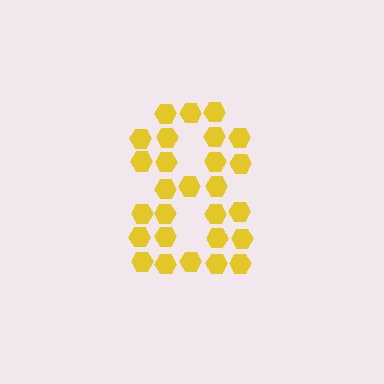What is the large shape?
The large shape is the digit 8.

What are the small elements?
The small elements are hexagons.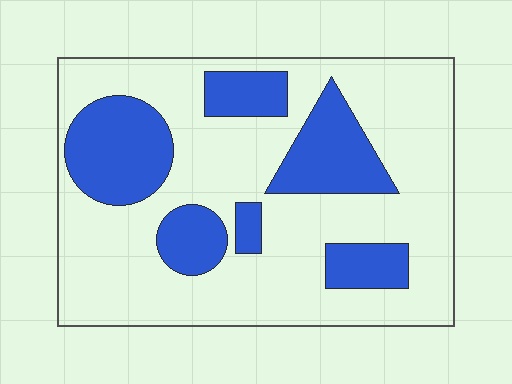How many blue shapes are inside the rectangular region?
6.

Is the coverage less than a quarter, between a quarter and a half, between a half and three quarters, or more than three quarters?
Between a quarter and a half.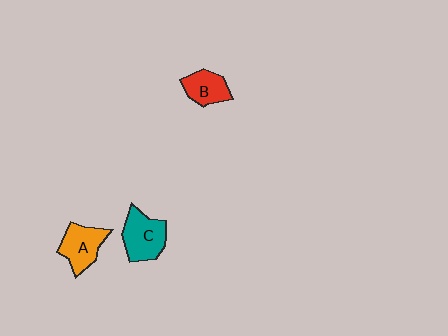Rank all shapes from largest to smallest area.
From largest to smallest: C (teal), A (orange), B (red).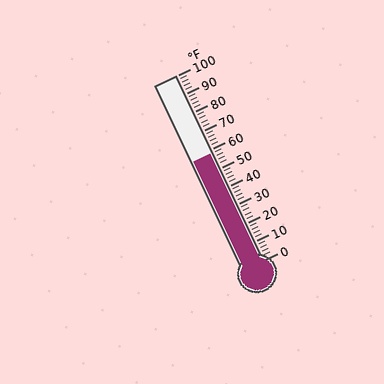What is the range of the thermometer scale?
The thermometer scale ranges from 0°F to 100°F.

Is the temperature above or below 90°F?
The temperature is below 90°F.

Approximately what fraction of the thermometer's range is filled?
The thermometer is filled to approximately 60% of its range.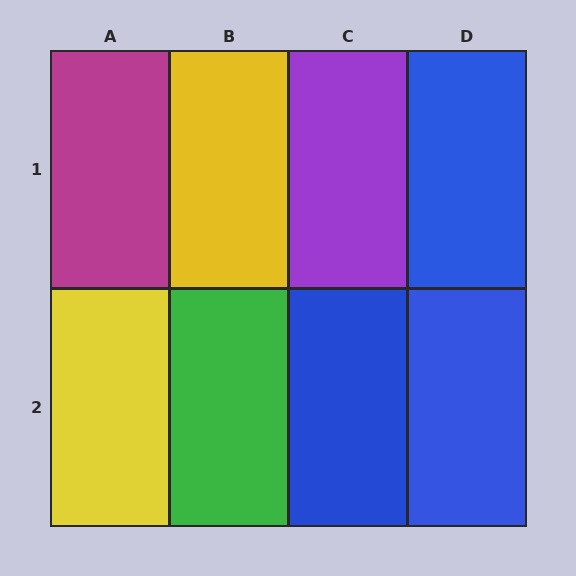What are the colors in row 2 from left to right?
Yellow, green, blue, blue.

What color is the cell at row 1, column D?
Blue.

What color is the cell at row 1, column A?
Magenta.